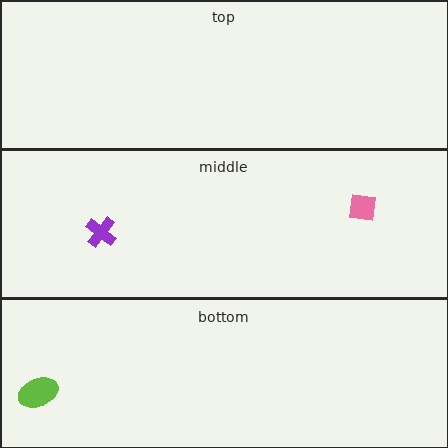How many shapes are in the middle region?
2.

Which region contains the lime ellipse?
The bottom region.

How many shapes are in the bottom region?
1.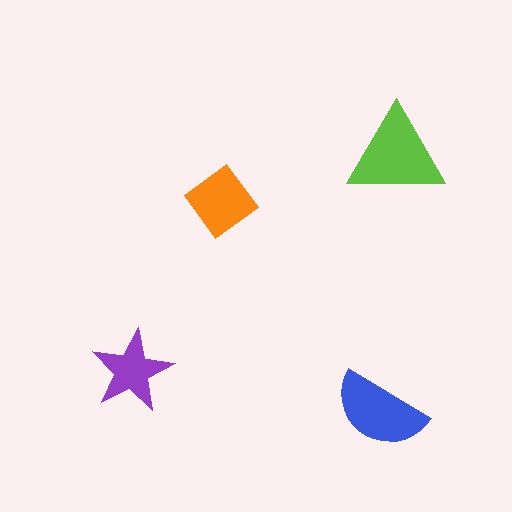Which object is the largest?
The lime triangle.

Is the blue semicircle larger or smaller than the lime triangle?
Smaller.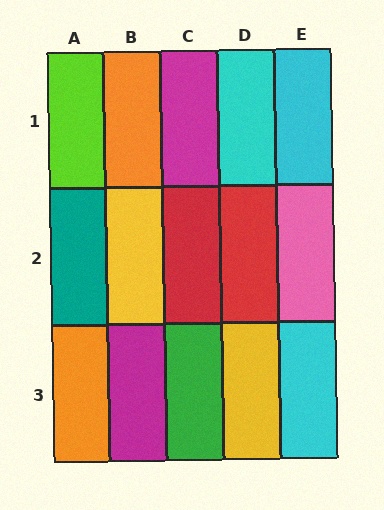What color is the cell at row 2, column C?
Red.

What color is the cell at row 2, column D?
Red.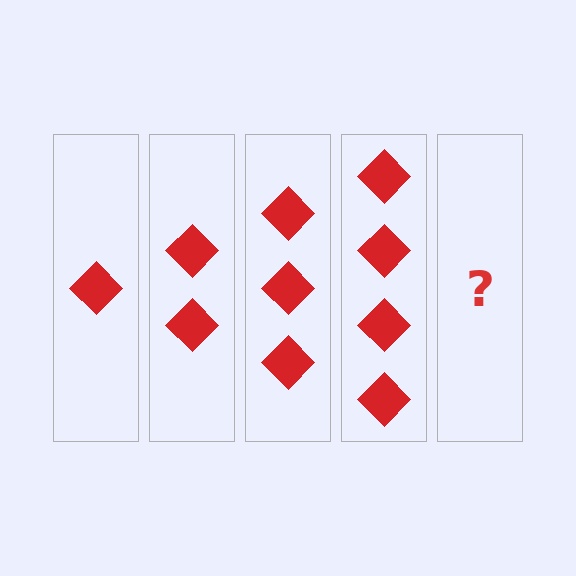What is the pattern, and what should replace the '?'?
The pattern is that each step adds one more diamond. The '?' should be 5 diamonds.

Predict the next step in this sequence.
The next step is 5 diamonds.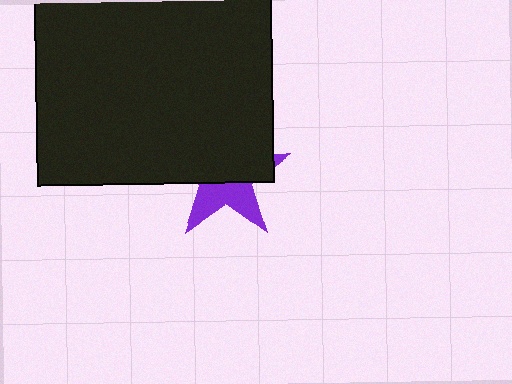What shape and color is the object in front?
The object in front is a black rectangle.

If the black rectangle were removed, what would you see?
You would see the complete purple star.